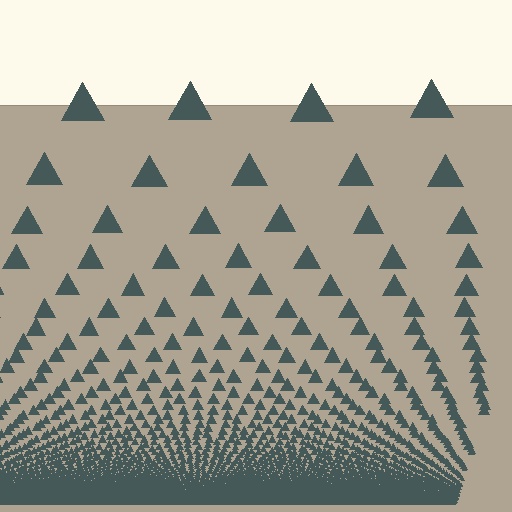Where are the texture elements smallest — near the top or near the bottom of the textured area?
Near the bottom.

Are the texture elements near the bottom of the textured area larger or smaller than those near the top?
Smaller. The gradient is inverted — elements near the bottom are smaller and denser.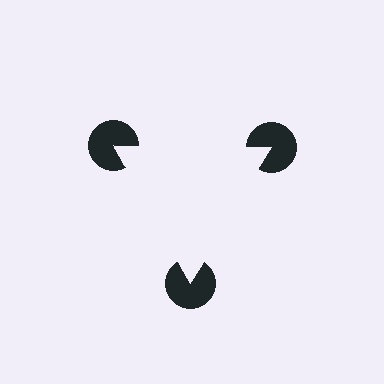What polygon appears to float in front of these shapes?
An illusory triangle — its edges are inferred from the aligned wedge cuts in the pac-man discs, not physically drawn.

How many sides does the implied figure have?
3 sides.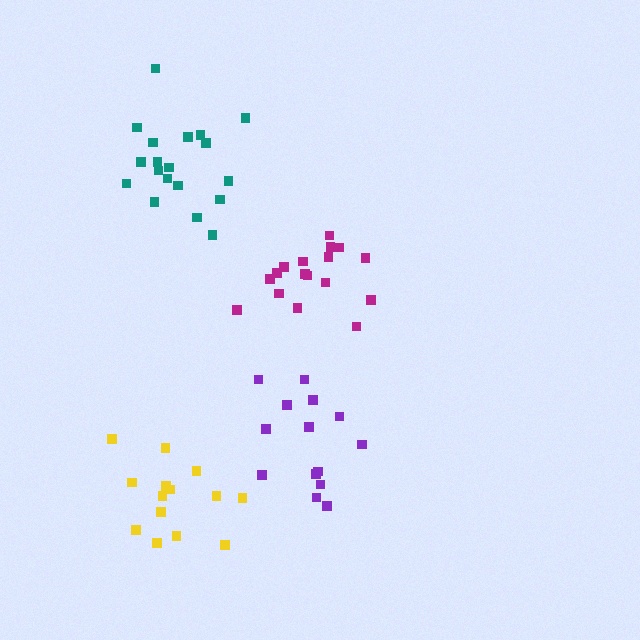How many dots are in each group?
Group 1: 17 dots, Group 2: 19 dots, Group 3: 14 dots, Group 4: 14 dots (64 total).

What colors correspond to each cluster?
The clusters are colored: magenta, teal, yellow, purple.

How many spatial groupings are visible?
There are 4 spatial groupings.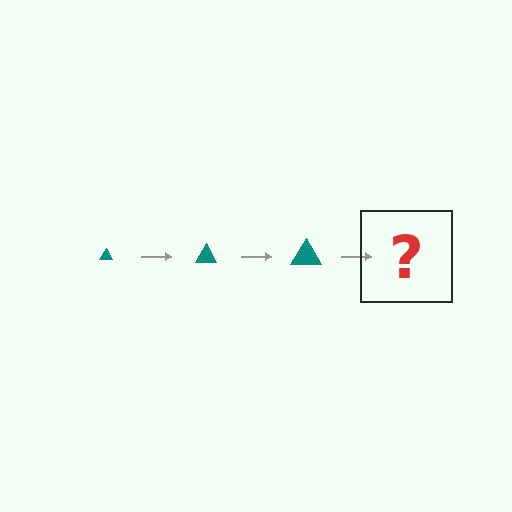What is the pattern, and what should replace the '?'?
The pattern is that the triangle gets progressively larger each step. The '?' should be a teal triangle, larger than the previous one.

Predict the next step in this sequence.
The next step is a teal triangle, larger than the previous one.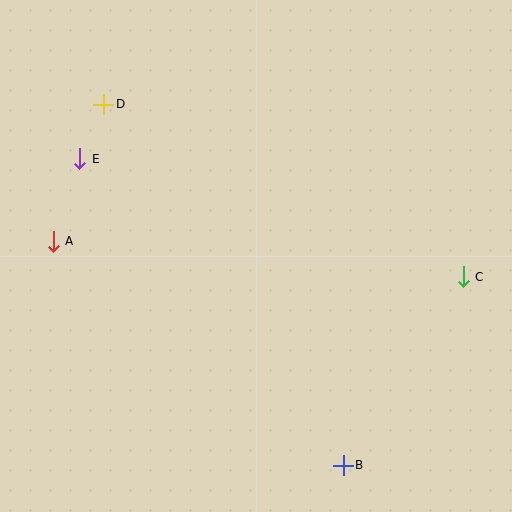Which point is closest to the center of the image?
Point E at (80, 159) is closest to the center.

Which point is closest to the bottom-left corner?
Point A is closest to the bottom-left corner.